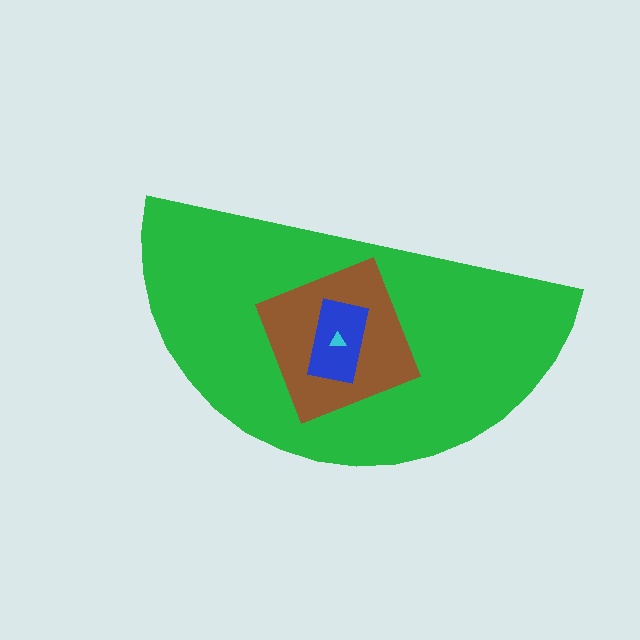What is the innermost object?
The cyan triangle.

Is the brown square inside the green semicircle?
Yes.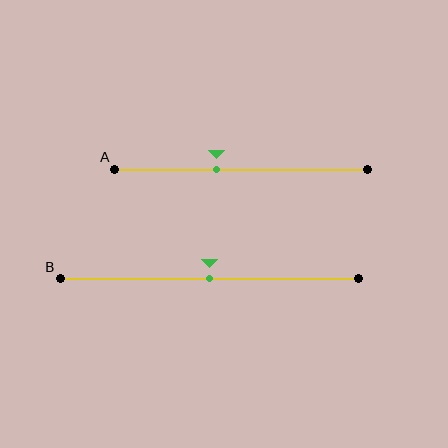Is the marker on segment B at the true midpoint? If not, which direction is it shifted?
Yes, the marker on segment B is at the true midpoint.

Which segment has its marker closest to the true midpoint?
Segment B has its marker closest to the true midpoint.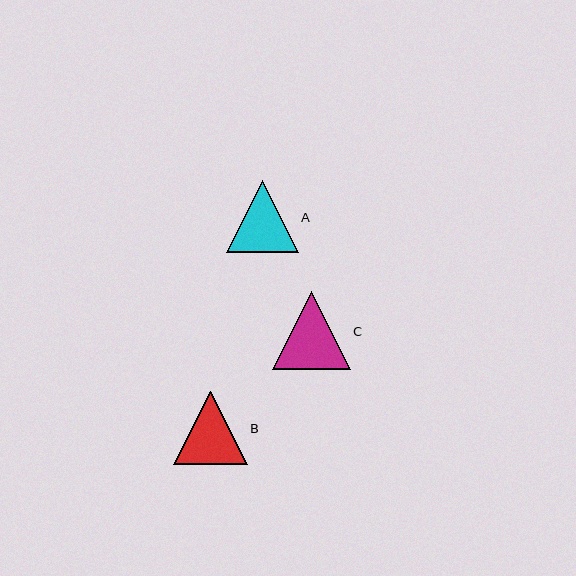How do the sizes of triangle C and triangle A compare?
Triangle C and triangle A are approximately the same size.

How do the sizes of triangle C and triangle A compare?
Triangle C and triangle A are approximately the same size.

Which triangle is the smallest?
Triangle A is the smallest with a size of approximately 72 pixels.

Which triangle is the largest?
Triangle C is the largest with a size of approximately 78 pixels.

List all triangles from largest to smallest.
From largest to smallest: C, B, A.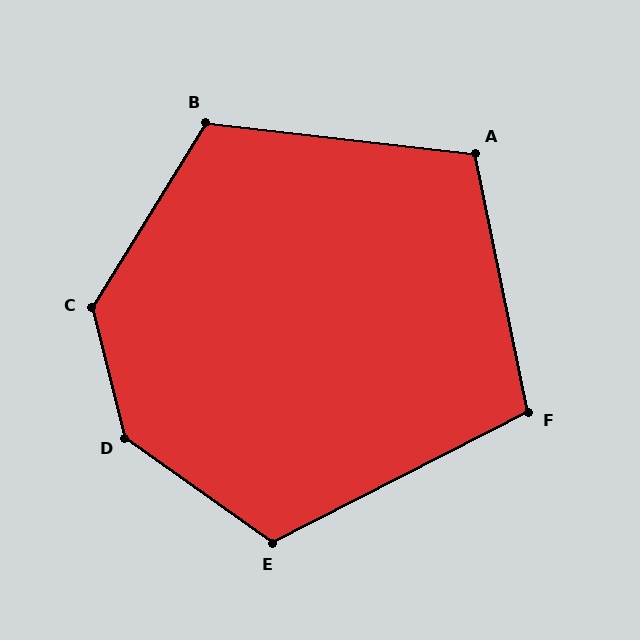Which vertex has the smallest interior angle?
F, at approximately 106 degrees.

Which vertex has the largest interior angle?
D, at approximately 139 degrees.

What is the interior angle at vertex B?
Approximately 115 degrees (obtuse).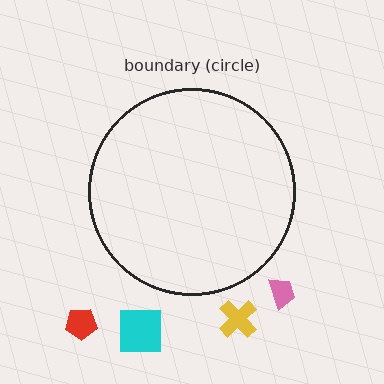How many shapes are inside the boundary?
0 inside, 4 outside.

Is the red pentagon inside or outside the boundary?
Outside.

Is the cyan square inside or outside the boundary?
Outside.